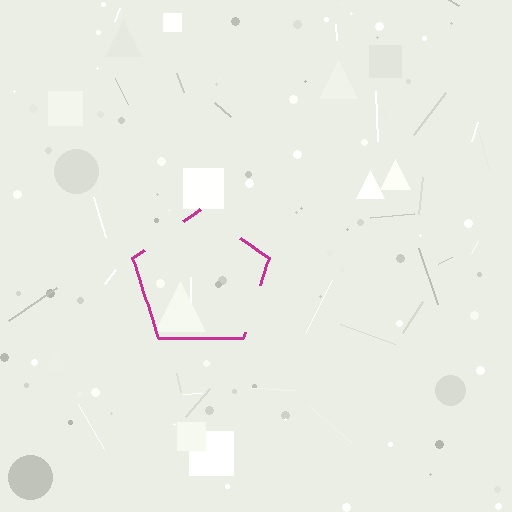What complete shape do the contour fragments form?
The contour fragments form a pentagon.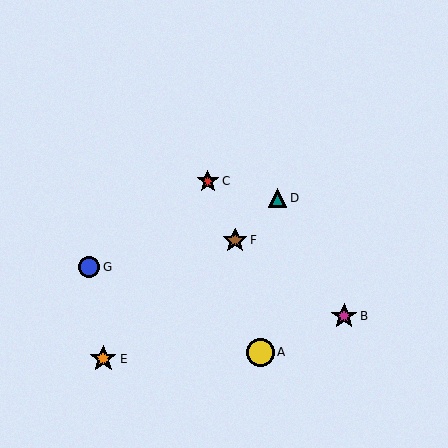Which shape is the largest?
The yellow circle (labeled A) is the largest.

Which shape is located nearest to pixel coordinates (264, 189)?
The teal triangle (labeled D) at (277, 198) is nearest to that location.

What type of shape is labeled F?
Shape F is a brown star.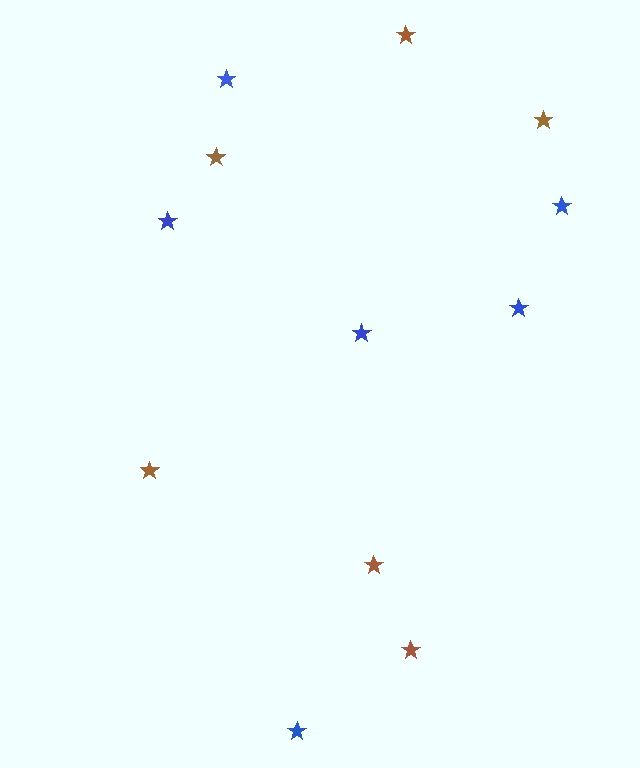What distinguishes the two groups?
There are 2 groups: one group of brown stars (6) and one group of blue stars (6).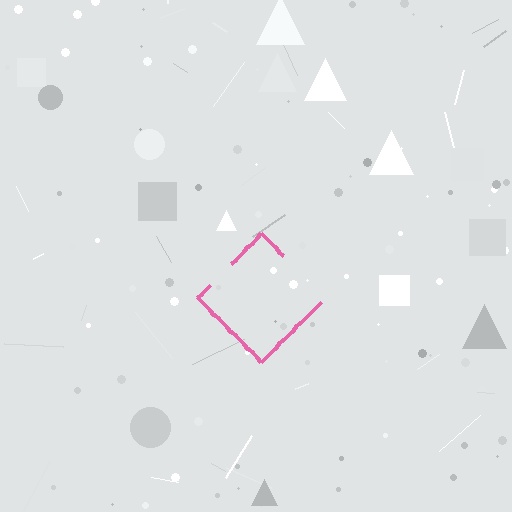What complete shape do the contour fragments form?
The contour fragments form a diamond.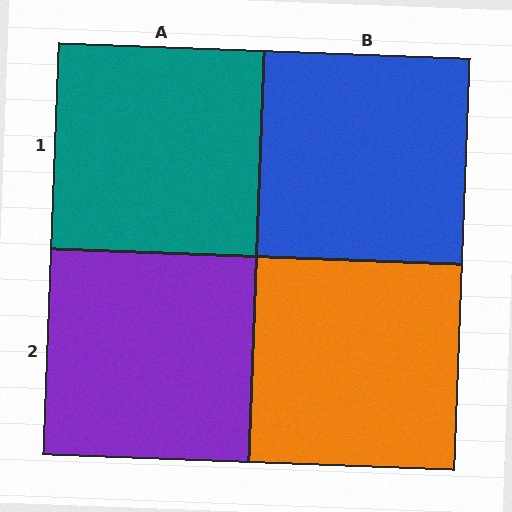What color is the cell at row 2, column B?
Orange.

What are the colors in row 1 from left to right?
Teal, blue.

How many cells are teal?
1 cell is teal.